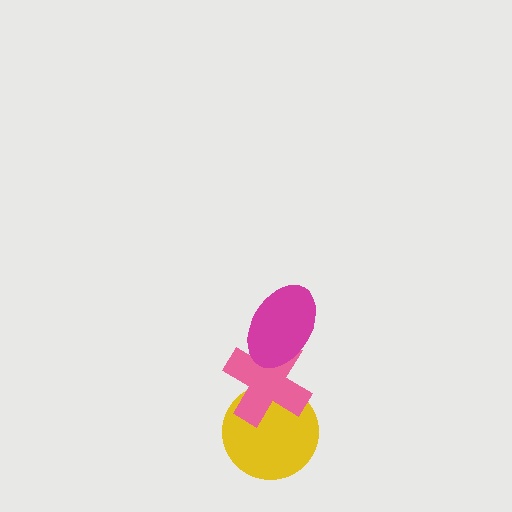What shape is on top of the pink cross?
The magenta ellipse is on top of the pink cross.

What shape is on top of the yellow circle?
The pink cross is on top of the yellow circle.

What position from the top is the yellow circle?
The yellow circle is 3rd from the top.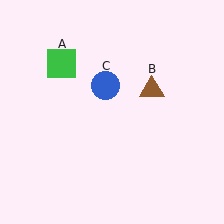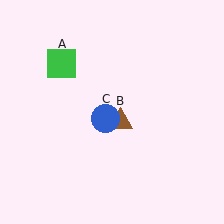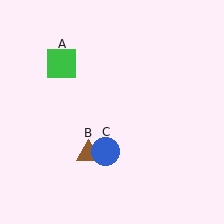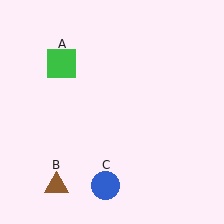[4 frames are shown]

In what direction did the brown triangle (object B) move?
The brown triangle (object B) moved down and to the left.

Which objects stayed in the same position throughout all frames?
Green square (object A) remained stationary.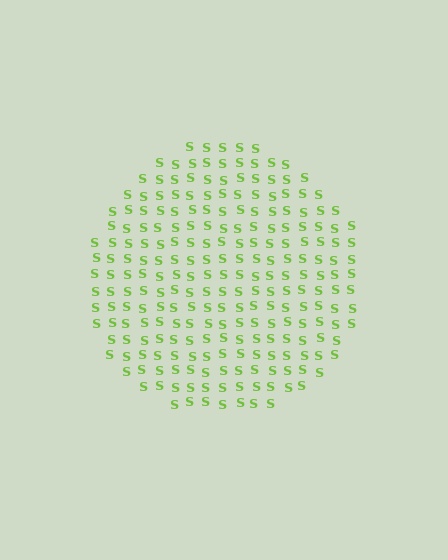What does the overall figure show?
The overall figure shows a circle.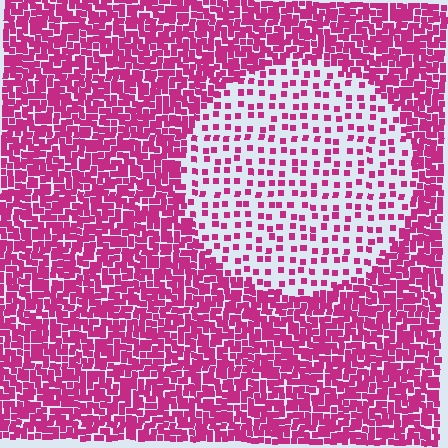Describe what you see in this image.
The image contains small magenta elements arranged at two different densities. A circle-shaped region is visible where the elements are less densely packed than the surrounding area.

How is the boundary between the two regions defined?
The boundary is defined by a change in element density (approximately 3.0x ratio). All elements are the same color, size, and shape.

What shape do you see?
I see a circle.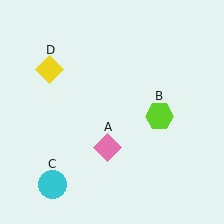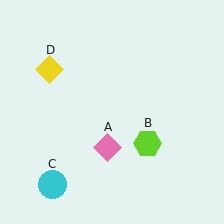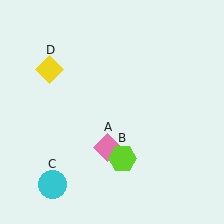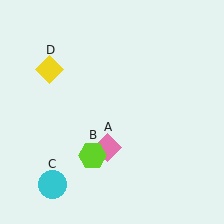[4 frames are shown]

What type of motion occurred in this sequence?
The lime hexagon (object B) rotated clockwise around the center of the scene.